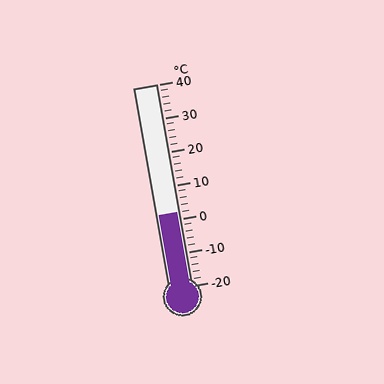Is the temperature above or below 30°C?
The temperature is below 30°C.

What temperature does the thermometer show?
The thermometer shows approximately 2°C.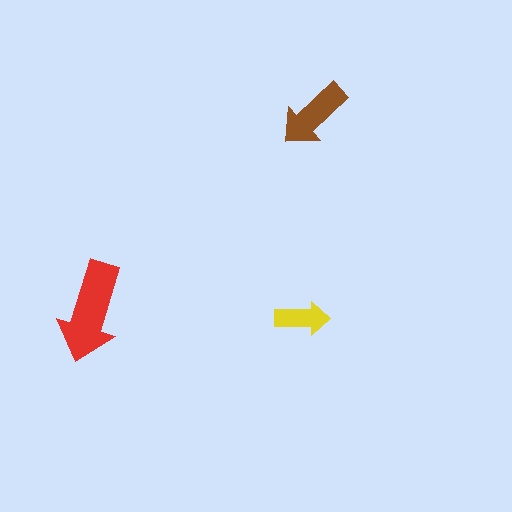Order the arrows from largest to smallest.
the red one, the brown one, the yellow one.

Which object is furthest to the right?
The brown arrow is rightmost.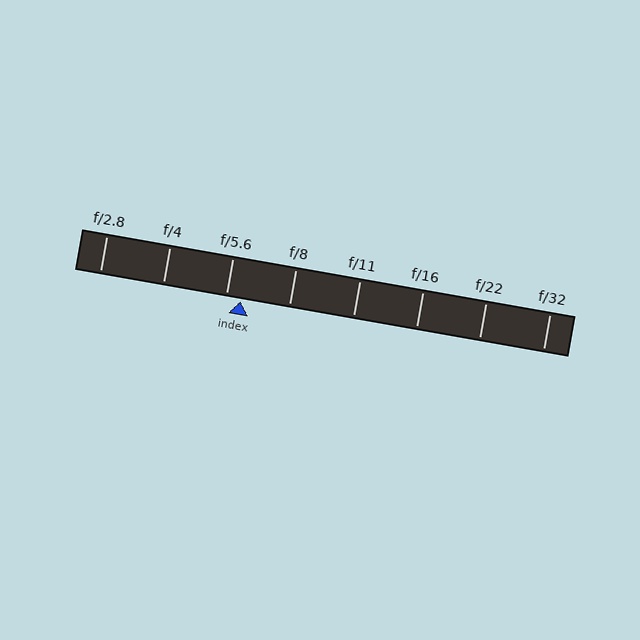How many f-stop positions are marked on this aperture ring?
There are 8 f-stop positions marked.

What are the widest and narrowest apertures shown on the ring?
The widest aperture shown is f/2.8 and the narrowest is f/32.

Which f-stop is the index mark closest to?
The index mark is closest to f/5.6.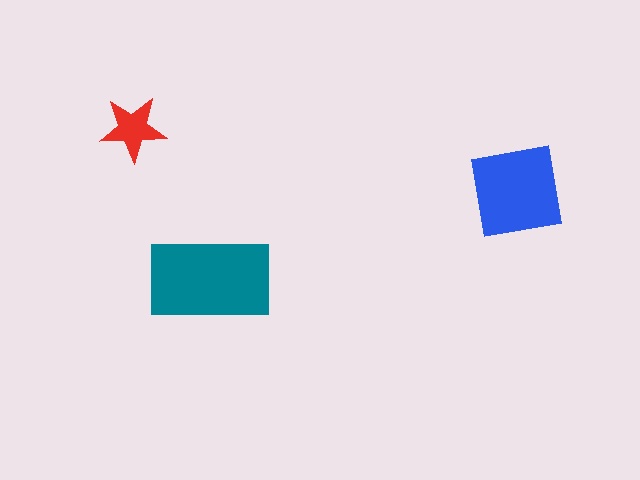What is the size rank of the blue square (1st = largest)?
2nd.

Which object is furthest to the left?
The red star is leftmost.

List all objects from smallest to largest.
The red star, the blue square, the teal rectangle.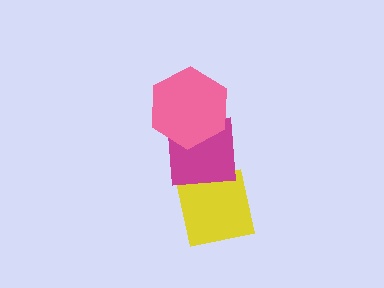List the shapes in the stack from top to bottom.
From top to bottom: the pink hexagon, the magenta square, the yellow square.